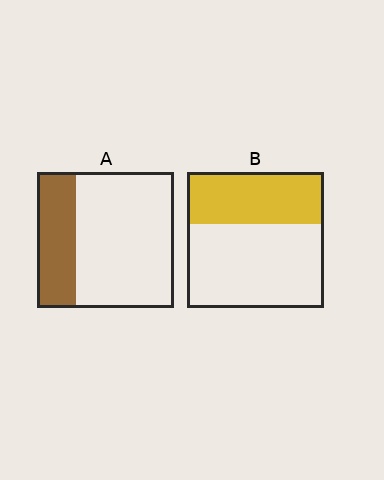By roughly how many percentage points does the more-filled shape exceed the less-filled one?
By roughly 10 percentage points (B over A).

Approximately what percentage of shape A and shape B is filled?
A is approximately 30% and B is approximately 40%.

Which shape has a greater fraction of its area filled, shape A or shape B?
Shape B.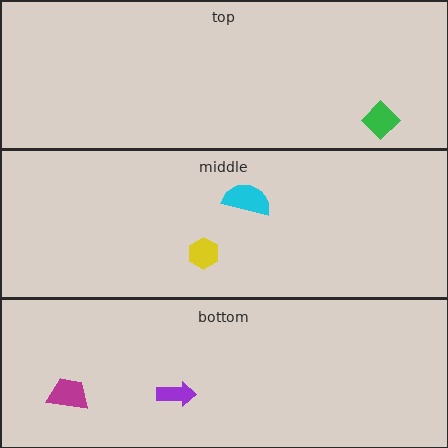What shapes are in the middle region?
The yellow hexagon, the cyan semicircle.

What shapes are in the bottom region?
The magenta trapezoid, the purple arrow.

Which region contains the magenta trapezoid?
The bottom region.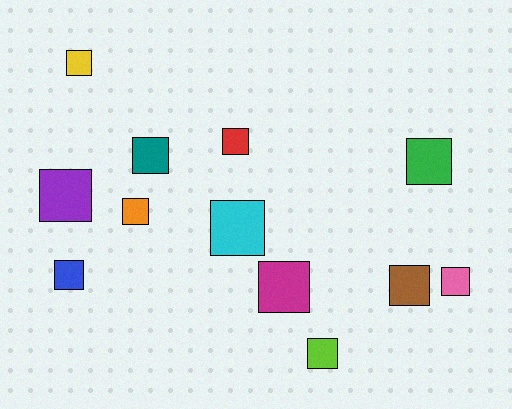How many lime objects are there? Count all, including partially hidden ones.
There is 1 lime object.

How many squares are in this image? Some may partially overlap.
There are 12 squares.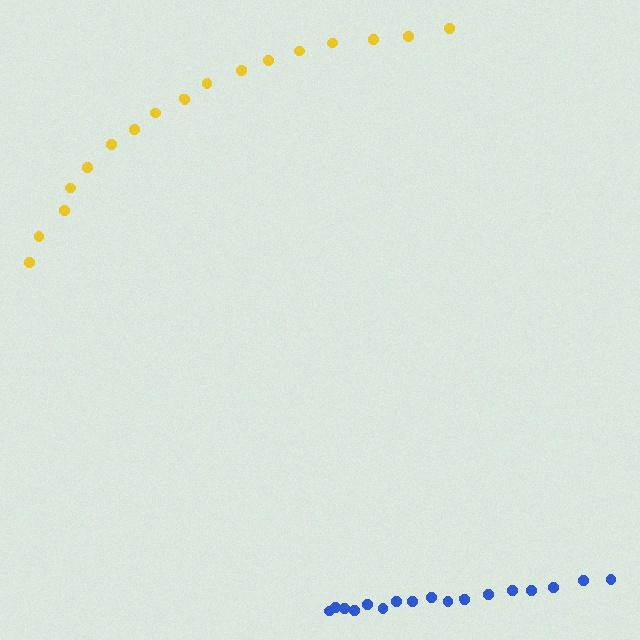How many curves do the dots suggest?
There are 2 distinct paths.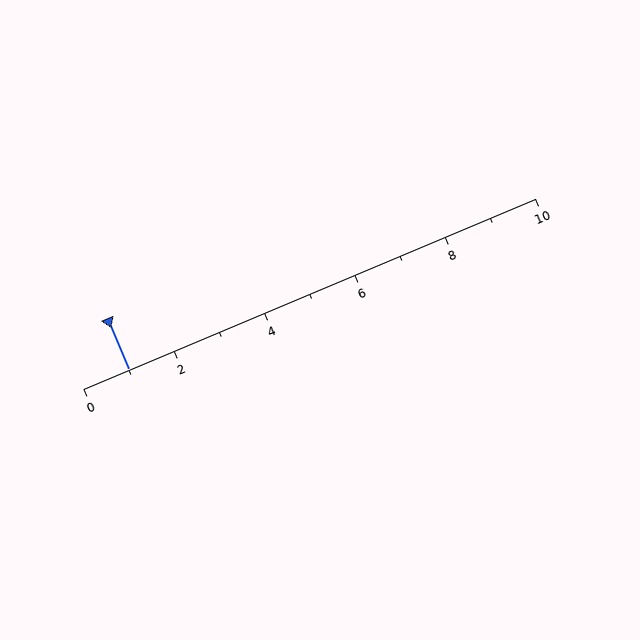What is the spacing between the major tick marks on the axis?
The major ticks are spaced 2 apart.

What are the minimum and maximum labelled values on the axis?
The axis runs from 0 to 10.